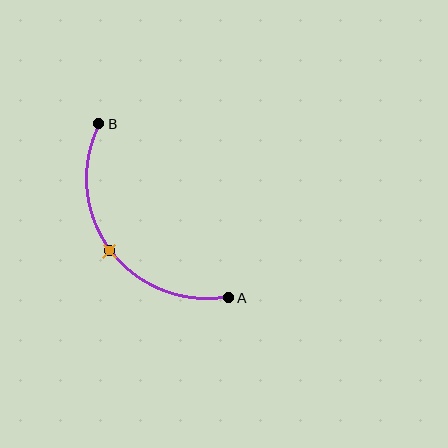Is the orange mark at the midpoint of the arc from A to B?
Yes. The orange mark lies on the arc at equal arc-length from both A and B — it is the arc midpoint.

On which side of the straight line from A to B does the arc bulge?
The arc bulges below and to the left of the straight line connecting A and B.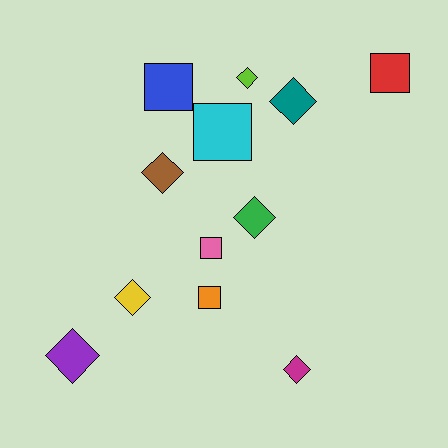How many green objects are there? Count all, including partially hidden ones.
There is 1 green object.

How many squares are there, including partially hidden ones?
There are 5 squares.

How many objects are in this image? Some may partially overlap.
There are 12 objects.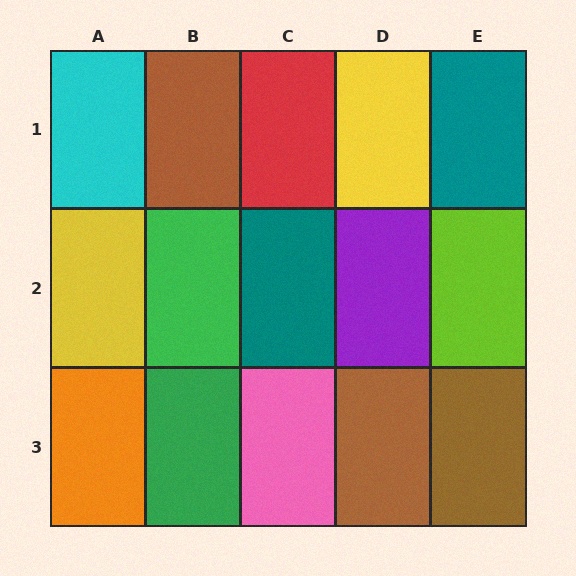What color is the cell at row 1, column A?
Cyan.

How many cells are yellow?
2 cells are yellow.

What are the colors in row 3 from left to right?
Orange, green, pink, brown, brown.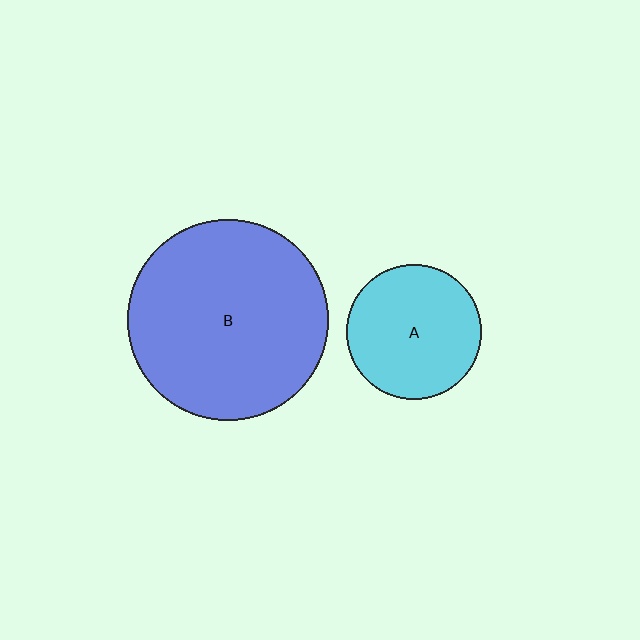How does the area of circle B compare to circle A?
Approximately 2.2 times.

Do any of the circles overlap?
No, none of the circles overlap.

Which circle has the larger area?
Circle B (blue).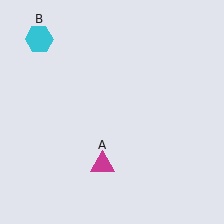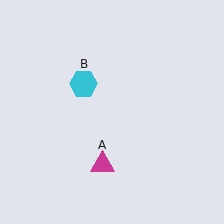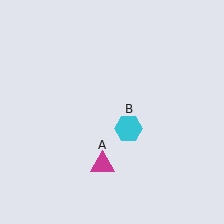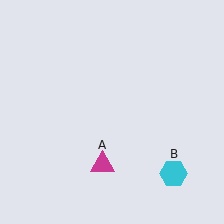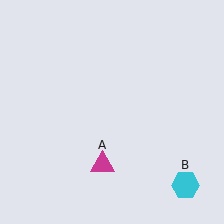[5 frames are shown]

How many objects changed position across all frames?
1 object changed position: cyan hexagon (object B).